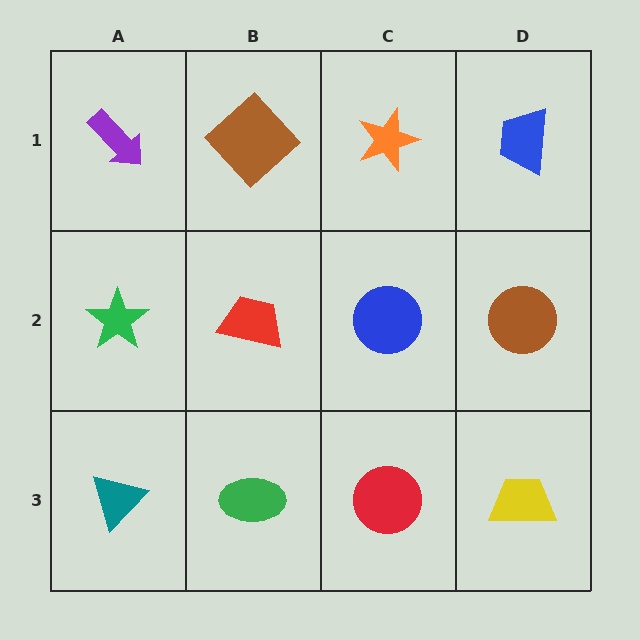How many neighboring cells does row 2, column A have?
3.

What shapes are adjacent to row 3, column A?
A green star (row 2, column A), a green ellipse (row 3, column B).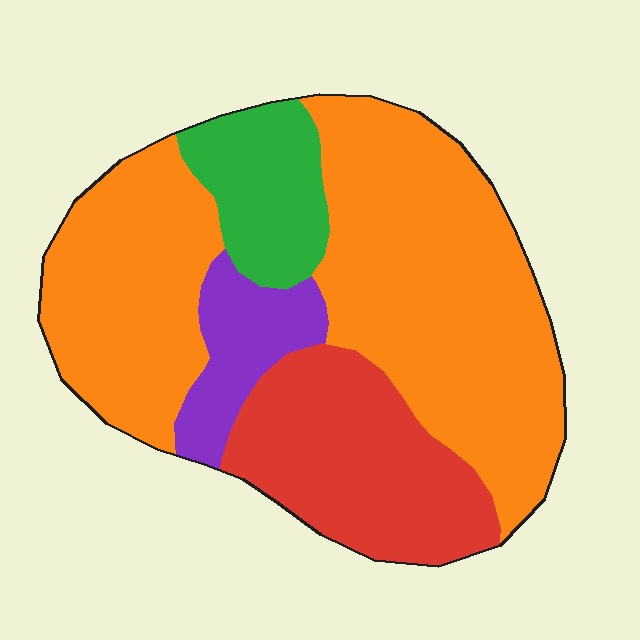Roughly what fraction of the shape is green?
Green covers around 10% of the shape.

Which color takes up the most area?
Orange, at roughly 60%.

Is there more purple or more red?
Red.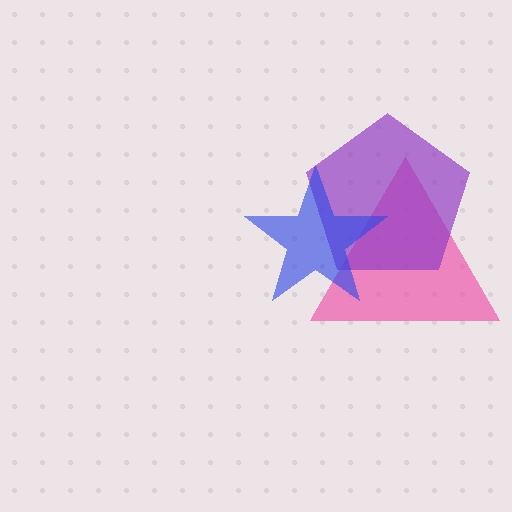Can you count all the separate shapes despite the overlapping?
Yes, there are 3 separate shapes.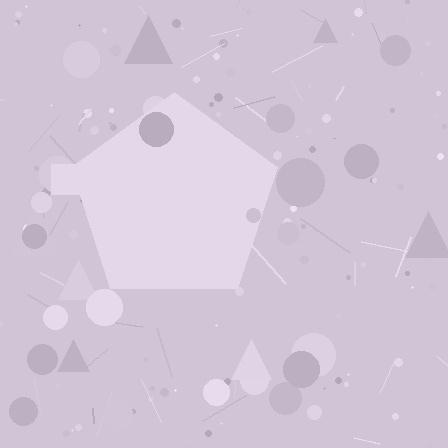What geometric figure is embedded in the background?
A pentagon is embedded in the background.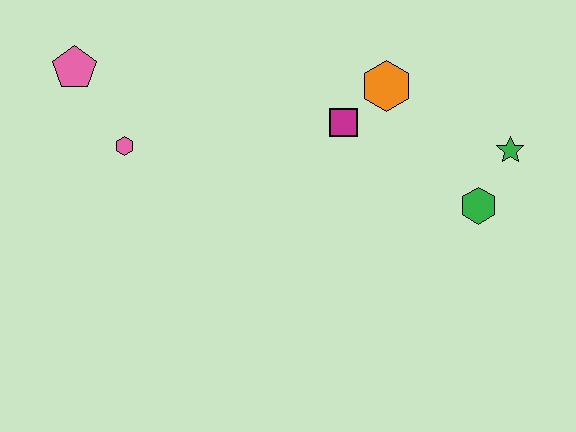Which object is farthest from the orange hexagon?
The pink pentagon is farthest from the orange hexagon.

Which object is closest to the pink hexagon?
The pink pentagon is closest to the pink hexagon.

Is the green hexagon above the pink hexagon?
No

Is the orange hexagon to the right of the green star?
No